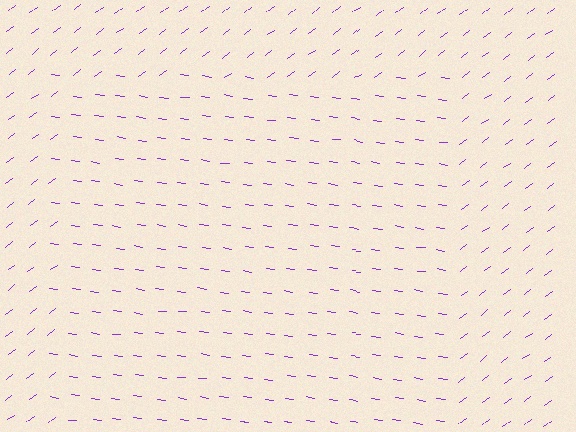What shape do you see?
I see a rectangle.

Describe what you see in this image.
The image is filled with small purple line segments. A rectangle region in the image has lines oriented differently from the surrounding lines, creating a visible texture boundary.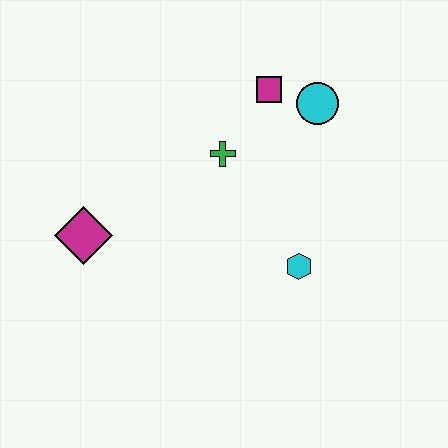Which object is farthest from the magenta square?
The magenta diamond is farthest from the magenta square.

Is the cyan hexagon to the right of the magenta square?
Yes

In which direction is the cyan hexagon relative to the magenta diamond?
The cyan hexagon is to the right of the magenta diamond.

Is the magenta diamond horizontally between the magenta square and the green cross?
No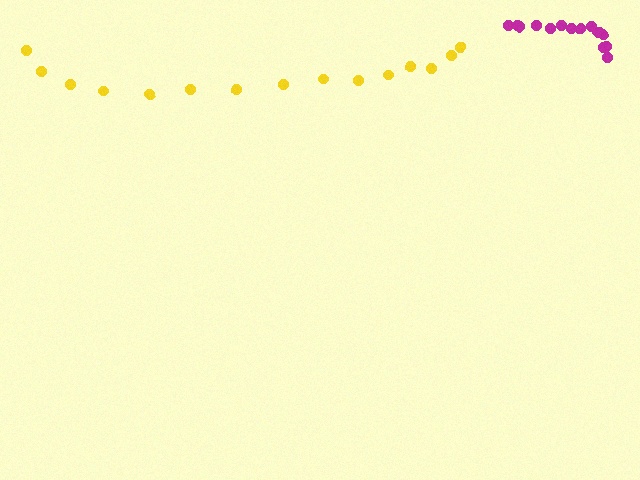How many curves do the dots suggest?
There are 2 distinct paths.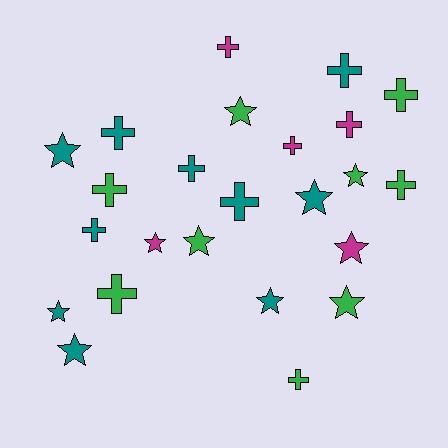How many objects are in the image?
There are 24 objects.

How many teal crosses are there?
There are 5 teal crosses.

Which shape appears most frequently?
Cross, with 13 objects.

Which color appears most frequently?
Teal, with 10 objects.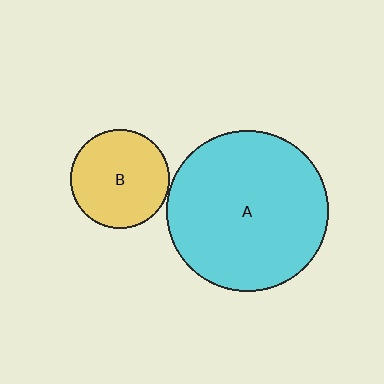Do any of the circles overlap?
No, none of the circles overlap.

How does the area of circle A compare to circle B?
Approximately 2.7 times.